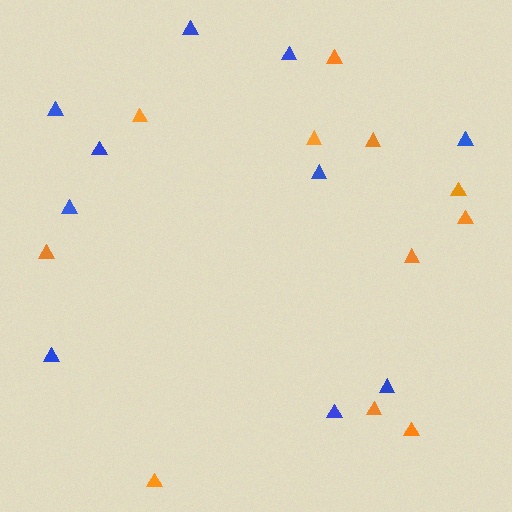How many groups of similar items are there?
There are 2 groups: one group of orange triangles (11) and one group of blue triangles (10).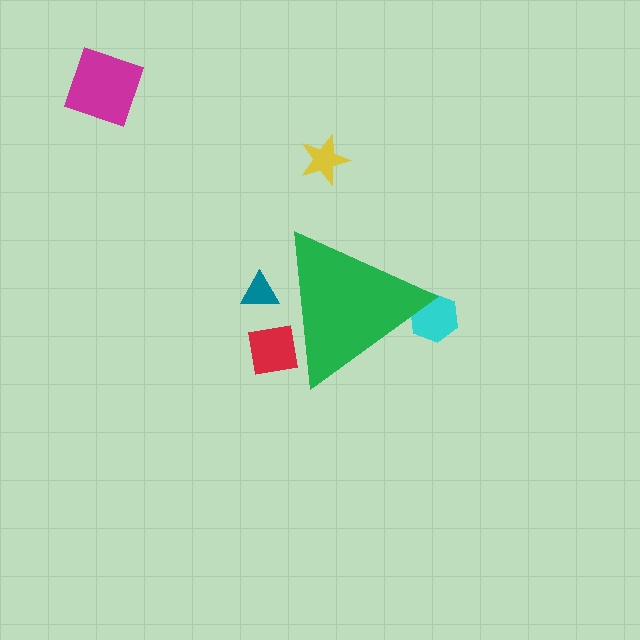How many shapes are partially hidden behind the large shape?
3 shapes are partially hidden.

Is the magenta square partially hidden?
No, the magenta square is fully visible.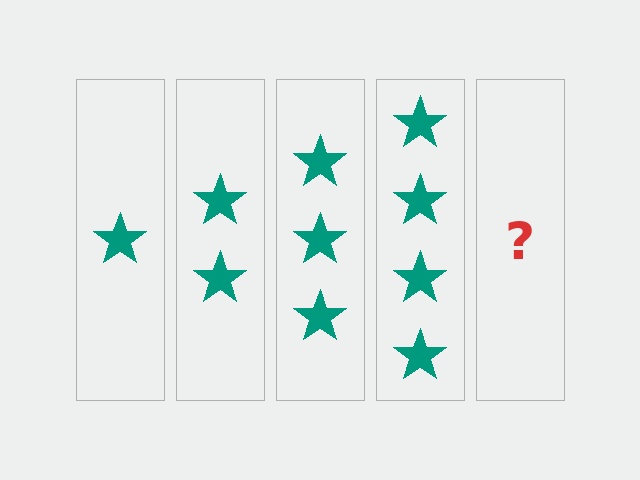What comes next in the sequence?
The next element should be 5 stars.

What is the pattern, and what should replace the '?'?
The pattern is that each step adds one more star. The '?' should be 5 stars.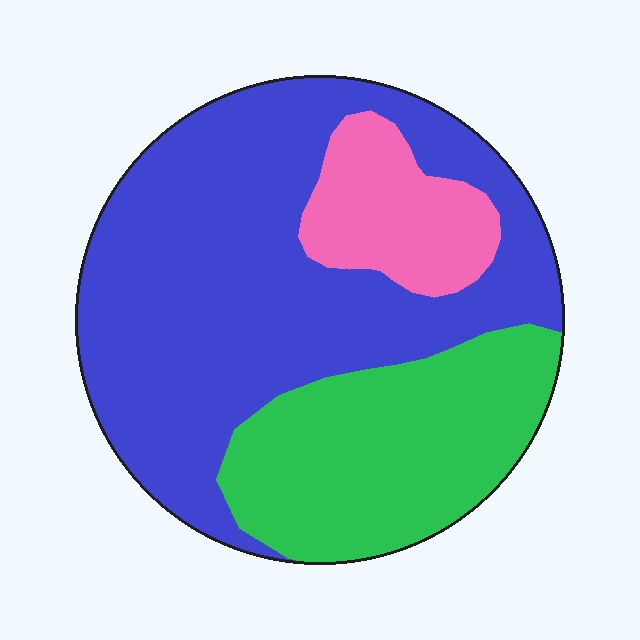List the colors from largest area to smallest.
From largest to smallest: blue, green, pink.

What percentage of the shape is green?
Green covers about 30% of the shape.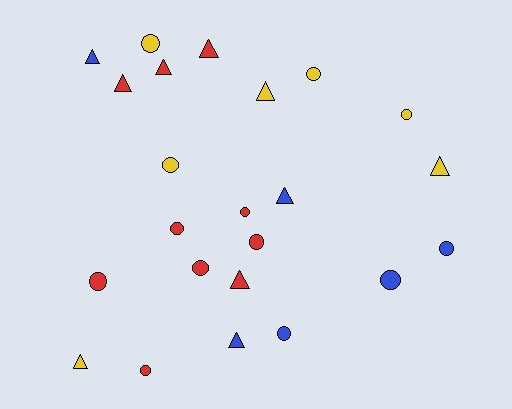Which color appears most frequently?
Red, with 10 objects.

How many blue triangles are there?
There are 3 blue triangles.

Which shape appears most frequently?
Circle, with 13 objects.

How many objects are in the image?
There are 23 objects.